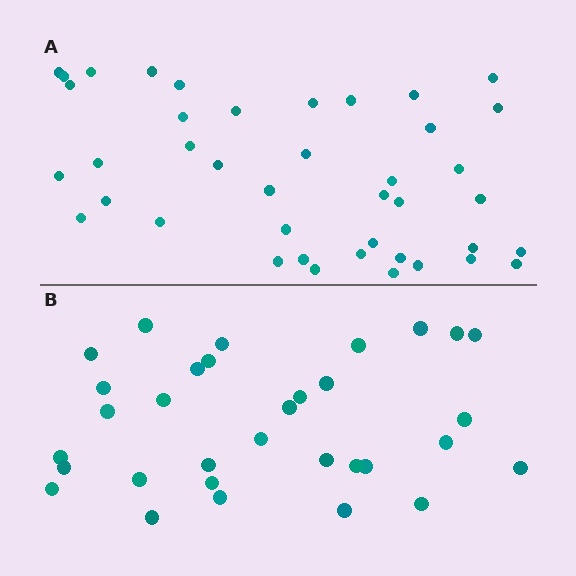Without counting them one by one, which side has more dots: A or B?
Region A (the top region) has more dots.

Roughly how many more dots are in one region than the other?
Region A has roughly 8 or so more dots than region B.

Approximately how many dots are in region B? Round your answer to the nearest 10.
About 30 dots. (The exact count is 32, which rounds to 30.)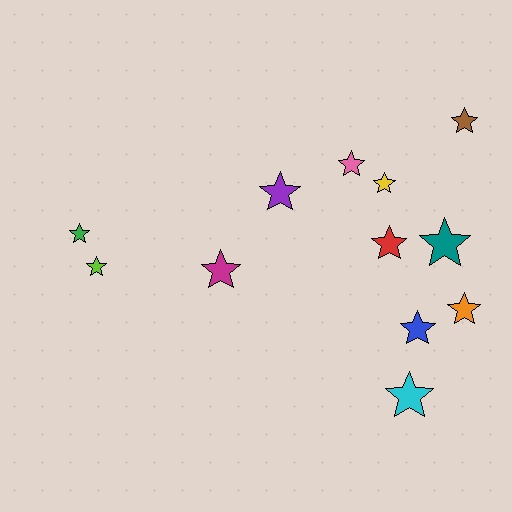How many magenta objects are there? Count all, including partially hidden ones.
There is 1 magenta object.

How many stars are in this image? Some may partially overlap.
There are 12 stars.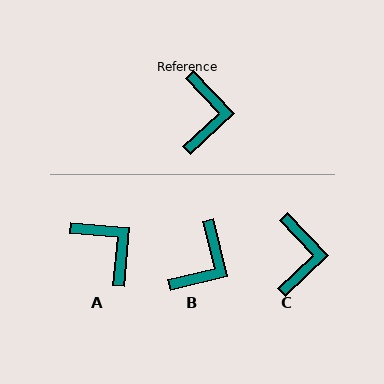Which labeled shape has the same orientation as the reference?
C.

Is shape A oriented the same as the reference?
No, it is off by about 41 degrees.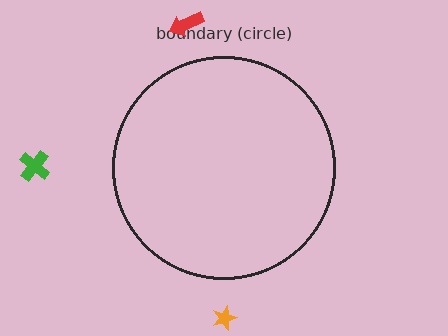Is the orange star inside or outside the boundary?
Outside.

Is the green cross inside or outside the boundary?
Outside.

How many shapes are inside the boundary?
0 inside, 3 outside.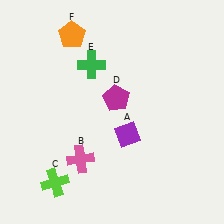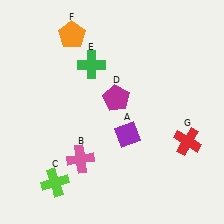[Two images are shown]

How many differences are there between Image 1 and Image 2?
There is 1 difference between the two images.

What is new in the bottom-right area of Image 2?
A red cross (G) was added in the bottom-right area of Image 2.